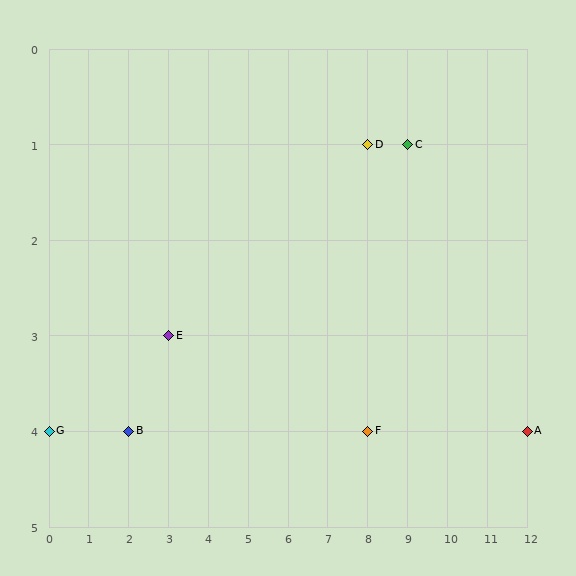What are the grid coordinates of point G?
Point G is at grid coordinates (0, 4).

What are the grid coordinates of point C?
Point C is at grid coordinates (9, 1).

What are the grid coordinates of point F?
Point F is at grid coordinates (8, 4).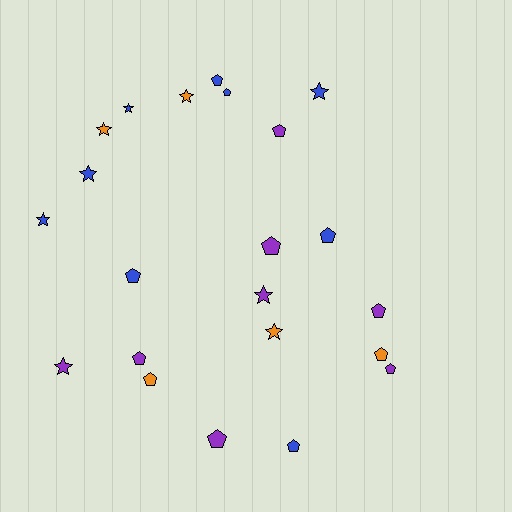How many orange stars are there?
There are 3 orange stars.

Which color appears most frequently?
Blue, with 9 objects.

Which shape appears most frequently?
Pentagon, with 13 objects.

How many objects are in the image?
There are 22 objects.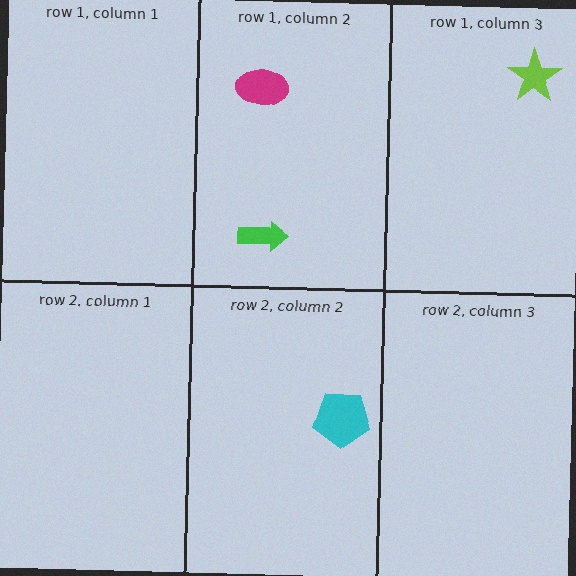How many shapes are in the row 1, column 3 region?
1.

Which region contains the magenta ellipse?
The row 1, column 2 region.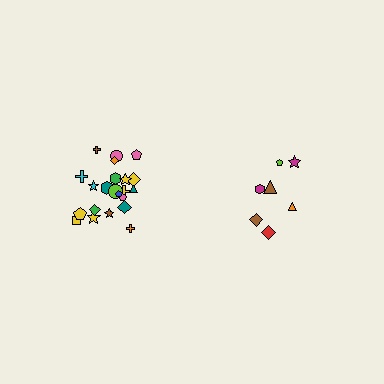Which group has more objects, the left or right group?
The left group.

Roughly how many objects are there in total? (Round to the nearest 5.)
Roughly 30 objects in total.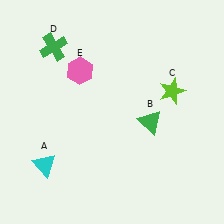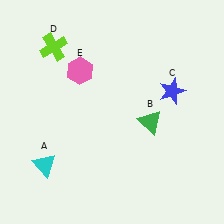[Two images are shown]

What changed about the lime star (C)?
In Image 1, C is lime. In Image 2, it changed to blue.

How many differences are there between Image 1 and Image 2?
There are 2 differences between the two images.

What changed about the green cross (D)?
In Image 1, D is green. In Image 2, it changed to lime.